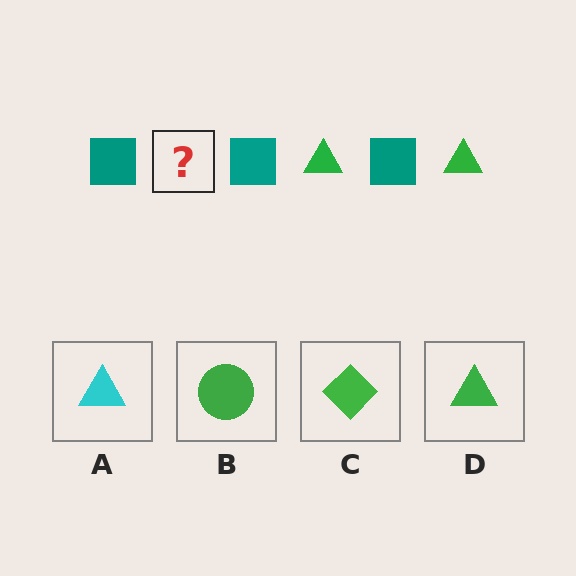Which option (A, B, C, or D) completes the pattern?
D.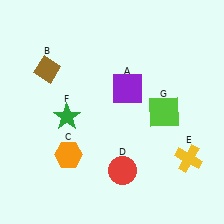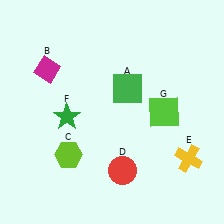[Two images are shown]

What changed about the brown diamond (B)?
In Image 1, B is brown. In Image 2, it changed to magenta.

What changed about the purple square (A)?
In Image 1, A is purple. In Image 2, it changed to green.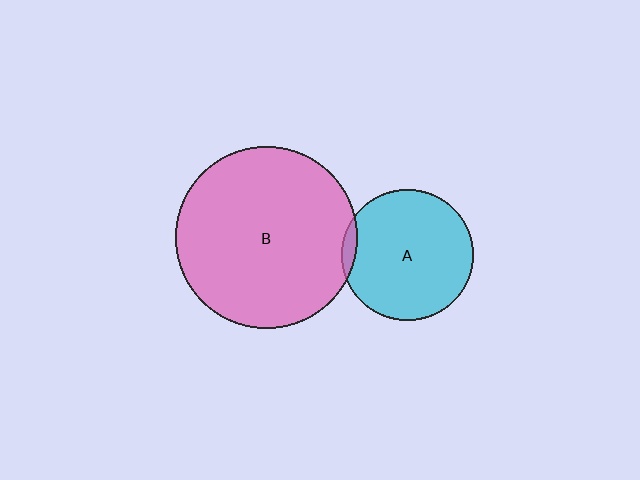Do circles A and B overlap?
Yes.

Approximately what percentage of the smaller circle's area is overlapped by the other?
Approximately 5%.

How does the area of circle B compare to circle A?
Approximately 1.9 times.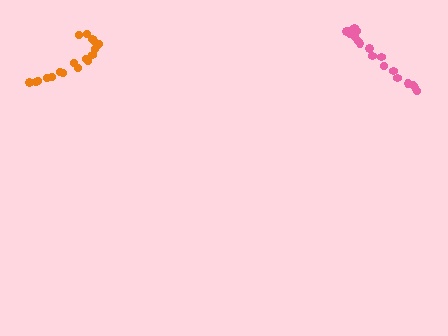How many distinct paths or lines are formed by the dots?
There are 2 distinct paths.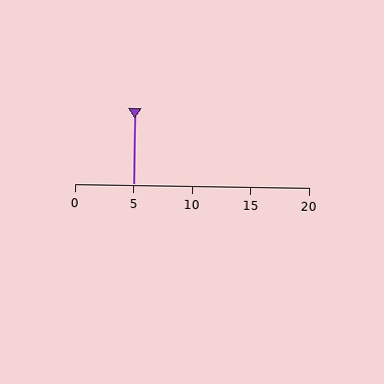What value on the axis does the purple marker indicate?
The marker indicates approximately 5.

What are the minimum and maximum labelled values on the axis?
The axis runs from 0 to 20.